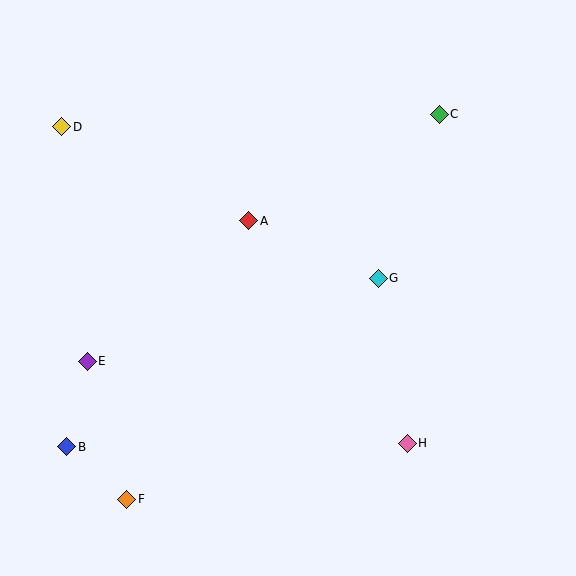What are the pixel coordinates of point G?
Point G is at (378, 278).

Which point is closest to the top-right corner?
Point C is closest to the top-right corner.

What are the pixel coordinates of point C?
Point C is at (439, 114).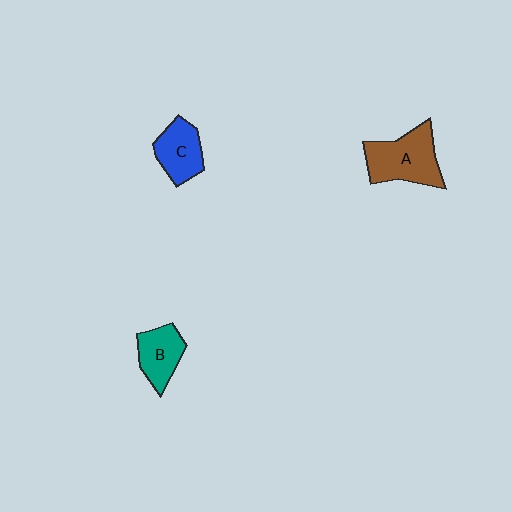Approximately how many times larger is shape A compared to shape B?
Approximately 1.5 times.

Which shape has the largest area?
Shape A (brown).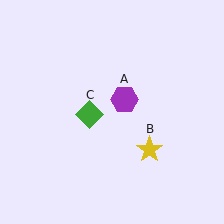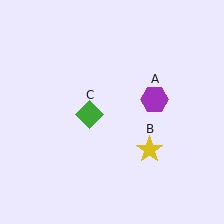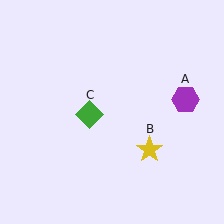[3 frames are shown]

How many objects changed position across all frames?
1 object changed position: purple hexagon (object A).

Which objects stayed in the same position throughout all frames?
Yellow star (object B) and green diamond (object C) remained stationary.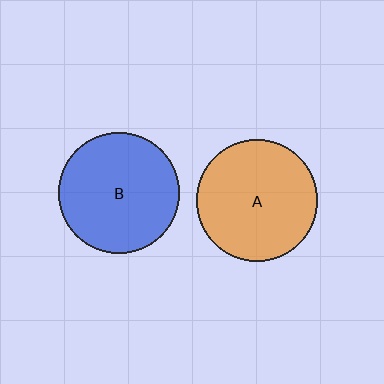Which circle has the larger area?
Circle A (orange).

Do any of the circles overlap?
No, none of the circles overlap.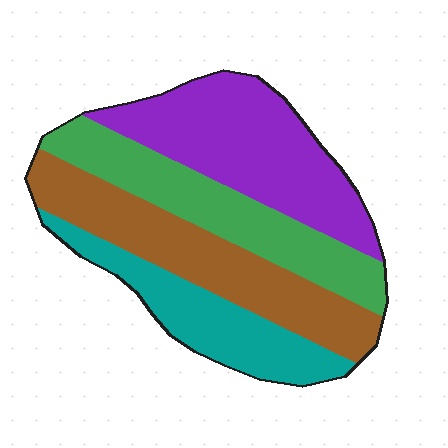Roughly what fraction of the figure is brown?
Brown covers 27% of the figure.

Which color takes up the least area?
Teal, at roughly 20%.